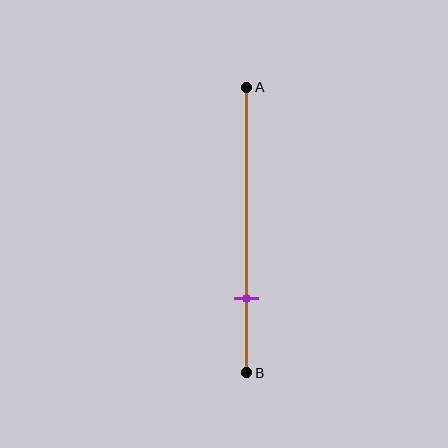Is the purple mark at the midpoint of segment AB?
No, the mark is at about 75% from A, not at the 50% midpoint.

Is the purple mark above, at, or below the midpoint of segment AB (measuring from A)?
The purple mark is below the midpoint of segment AB.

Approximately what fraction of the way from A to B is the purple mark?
The purple mark is approximately 75% of the way from A to B.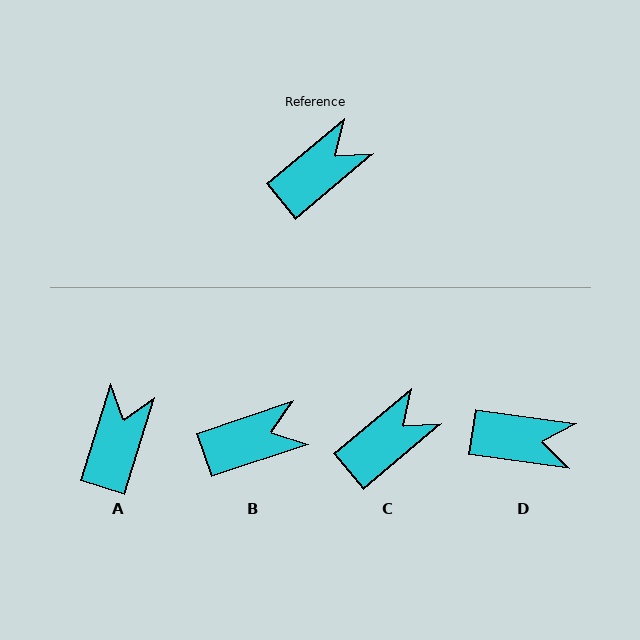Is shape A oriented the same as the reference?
No, it is off by about 33 degrees.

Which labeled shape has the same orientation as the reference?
C.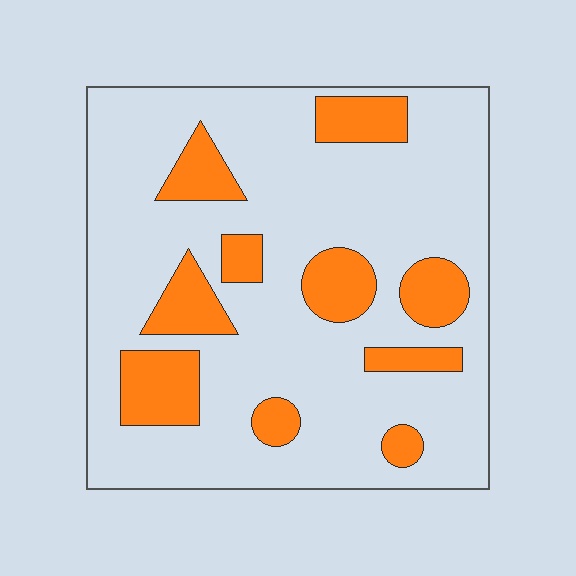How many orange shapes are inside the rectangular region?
10.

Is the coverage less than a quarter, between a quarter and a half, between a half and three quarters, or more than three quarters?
Less than a quarter.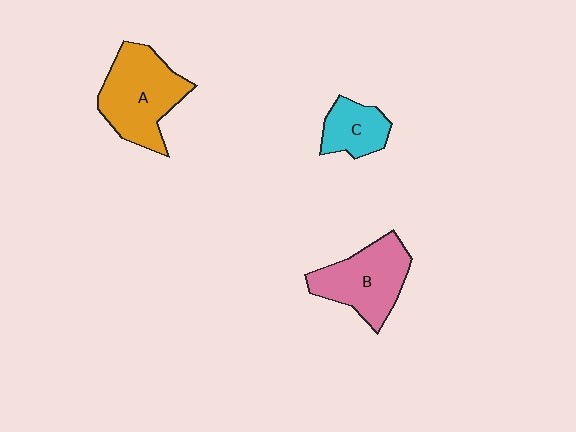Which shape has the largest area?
Shape A (orange).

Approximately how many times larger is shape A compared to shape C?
Approximately 2.0 times.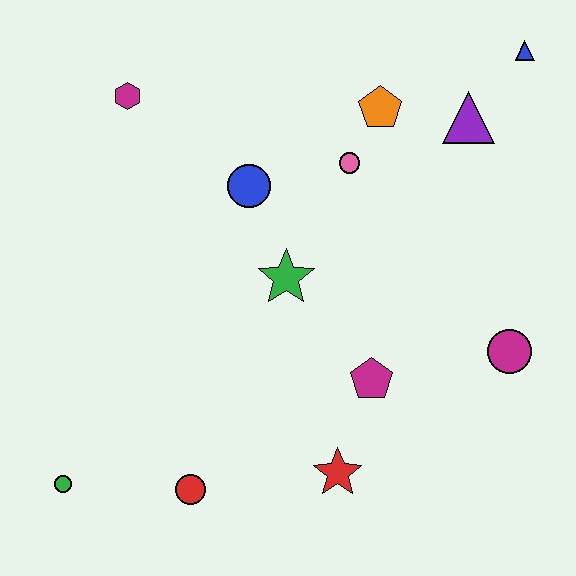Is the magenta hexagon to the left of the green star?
Yes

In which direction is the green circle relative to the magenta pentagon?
The green circle is to the left of the magenta pentagon.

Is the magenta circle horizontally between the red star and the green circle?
No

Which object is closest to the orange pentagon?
The pink circle is closest to the orange pentagon.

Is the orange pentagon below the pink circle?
No